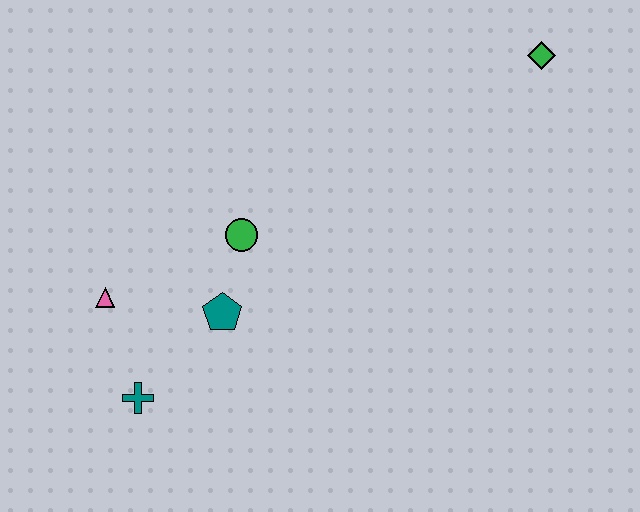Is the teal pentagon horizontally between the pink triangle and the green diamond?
Yes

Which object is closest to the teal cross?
The pink triangle is closest to the teal cross.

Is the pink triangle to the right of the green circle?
No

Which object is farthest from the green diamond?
The teal cross is farthest from the green diamond.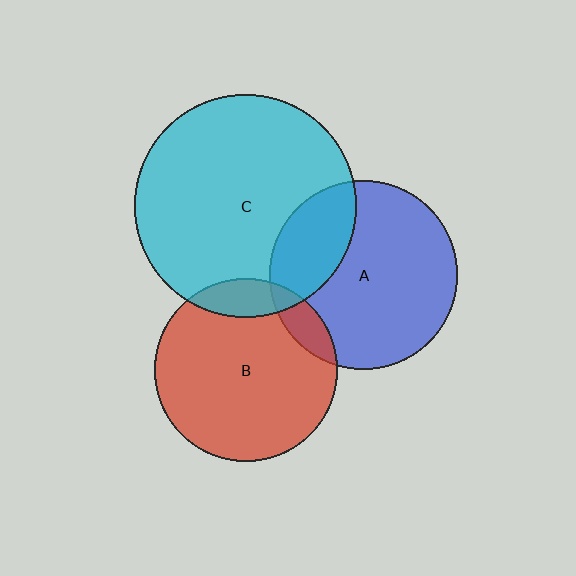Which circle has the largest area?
Circle C (cyan).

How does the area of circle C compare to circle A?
Approximately 1.4 times.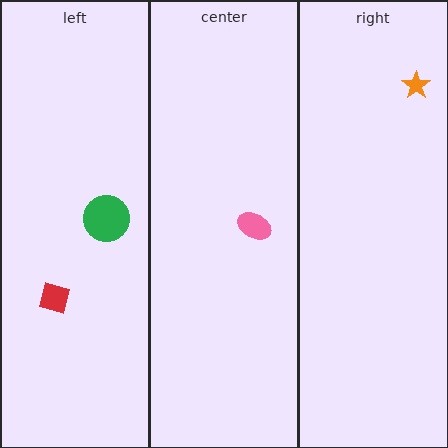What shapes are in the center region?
The pink ellipse.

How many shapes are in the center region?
1.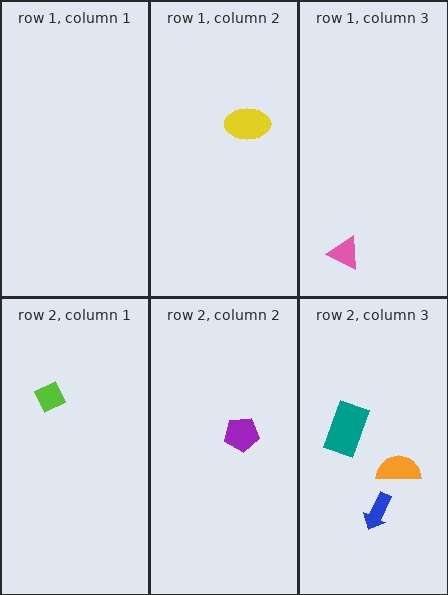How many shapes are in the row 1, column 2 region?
1.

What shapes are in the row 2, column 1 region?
The lime diamond.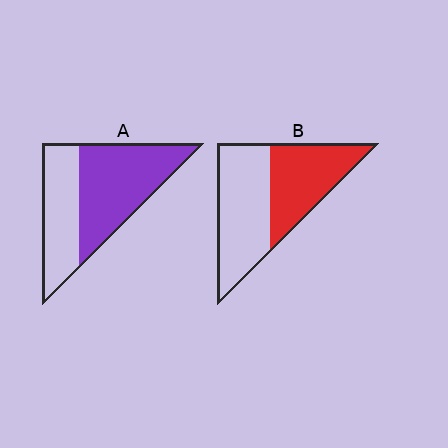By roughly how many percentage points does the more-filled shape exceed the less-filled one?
By roughly 15 percentage points (A over B).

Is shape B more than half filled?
No.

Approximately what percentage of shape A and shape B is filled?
A is approximately 60% and B is approximately 45%.